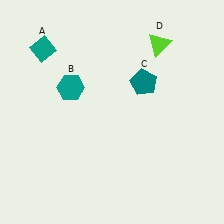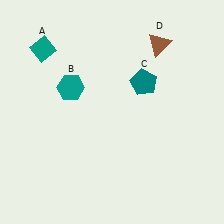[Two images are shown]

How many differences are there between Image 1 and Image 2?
There is 1 difference between the two images.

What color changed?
The triangle (D) changed from lime in Image 1 to brown in Image 2.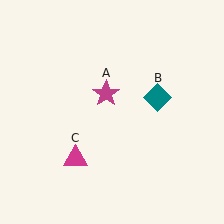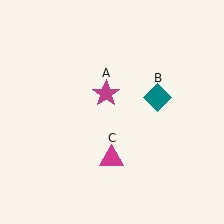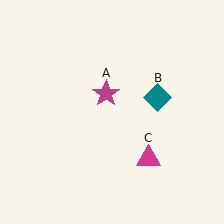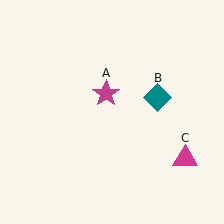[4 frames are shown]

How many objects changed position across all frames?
1 object changed position: magenta triangle (object C).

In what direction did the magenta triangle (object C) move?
The magenta triangle (object C) moved right.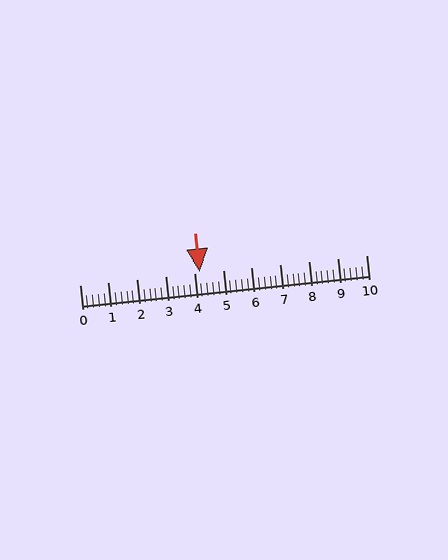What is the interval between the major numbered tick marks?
The major tick marks are spaced 1 units apart.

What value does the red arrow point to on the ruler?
The red arrow points to approximately 4.2.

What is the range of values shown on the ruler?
The ruler shows values from 0 to 10.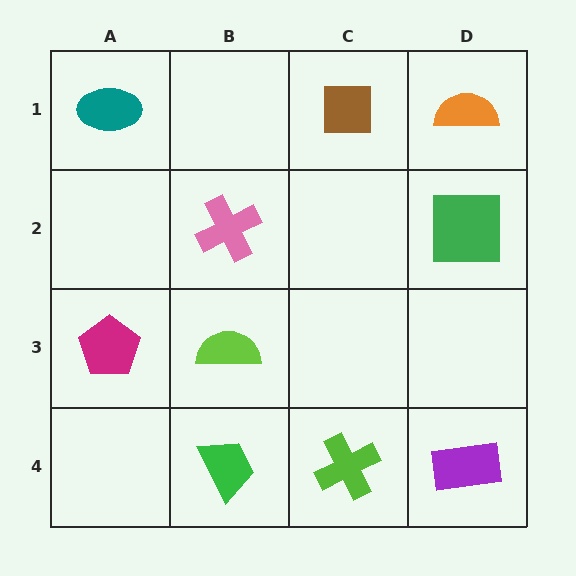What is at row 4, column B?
A green trapezoid.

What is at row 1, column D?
An orange semicircle.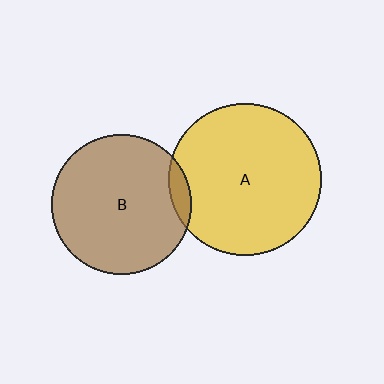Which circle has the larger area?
Circle A (yellow).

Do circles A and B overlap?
Yes.